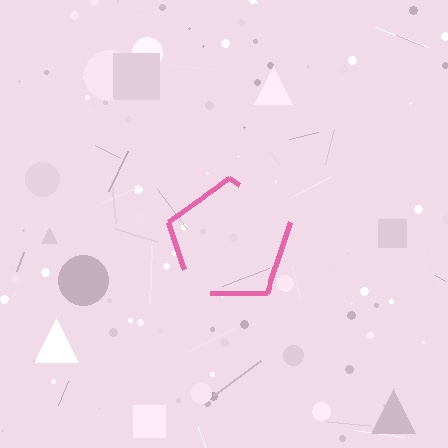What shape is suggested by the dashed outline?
The dashed outline suggests a pentagon.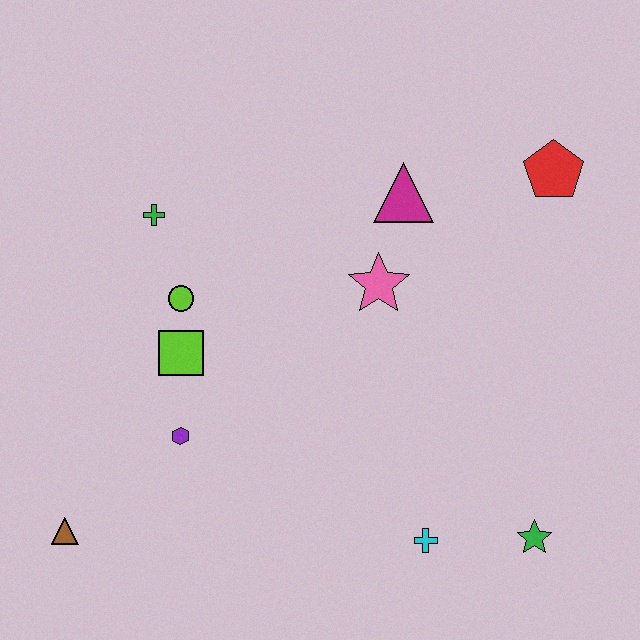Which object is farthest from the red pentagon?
The brown triangle is farthest from the red pentagon.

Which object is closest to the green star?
The cyan cross is closest to the green star.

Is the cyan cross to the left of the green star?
Yes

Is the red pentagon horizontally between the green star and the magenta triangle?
No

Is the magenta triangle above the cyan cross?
Yes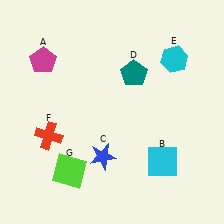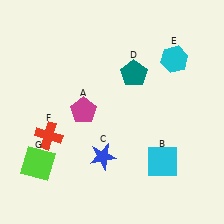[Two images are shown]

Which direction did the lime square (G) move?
The lime square (G) moved left.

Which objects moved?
The objects that moved are: the magenta pentagon (A), the lime square (G).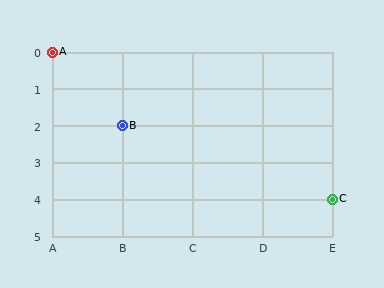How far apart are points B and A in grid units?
Points B and A are 1 column and 2 rows apart (about 2.2 grid units diagonally).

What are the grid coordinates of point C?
Point C is at grid coordinates (E, 4).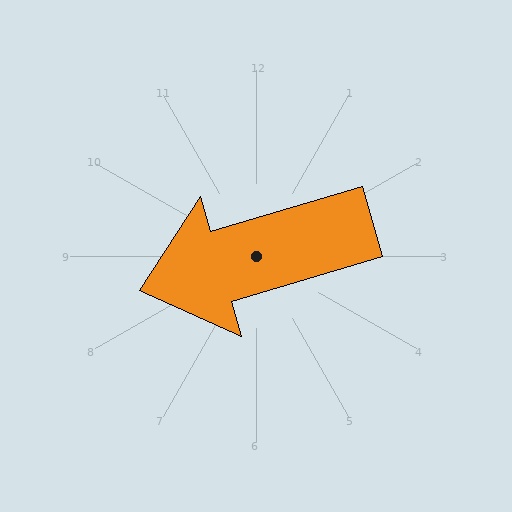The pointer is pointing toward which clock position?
Roughly 8 o'clock.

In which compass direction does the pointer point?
West.